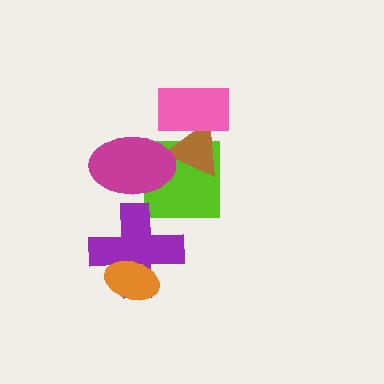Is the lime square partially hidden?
Yes, it is partially covered by another shape.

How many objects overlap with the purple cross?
1 object overlaps with the purple cross.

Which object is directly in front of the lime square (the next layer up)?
The brown triangle is directly in front of the lime square.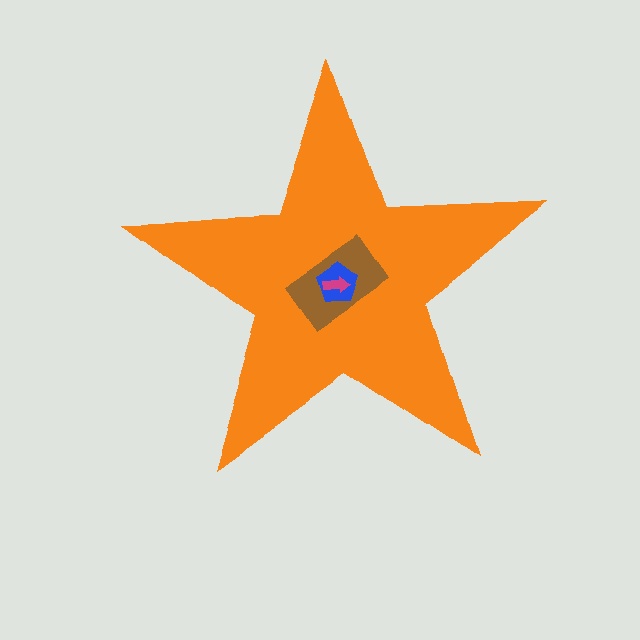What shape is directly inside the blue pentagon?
The magenta arrow.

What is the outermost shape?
The orange star.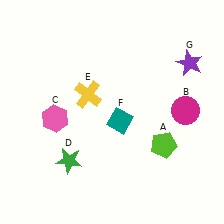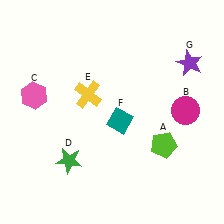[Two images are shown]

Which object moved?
The pink hexagon (C) moved up.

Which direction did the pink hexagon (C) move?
The pink hexagon (C) moved up.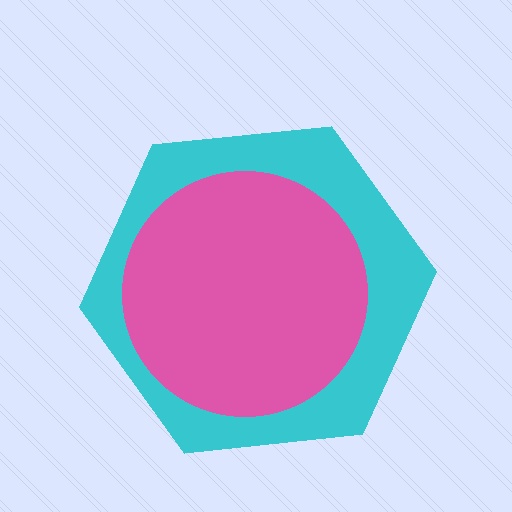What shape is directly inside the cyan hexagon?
The pink circle.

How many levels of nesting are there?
2.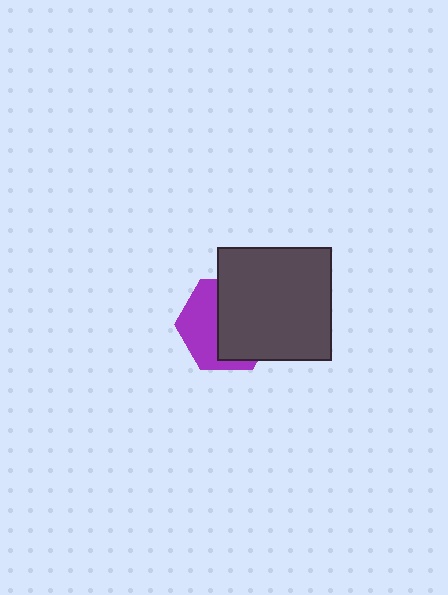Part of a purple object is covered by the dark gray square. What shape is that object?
It is a hexagon.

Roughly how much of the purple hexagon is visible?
A small part of it is visible (roughly 43%).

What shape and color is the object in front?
The object in front is a dark gray square.